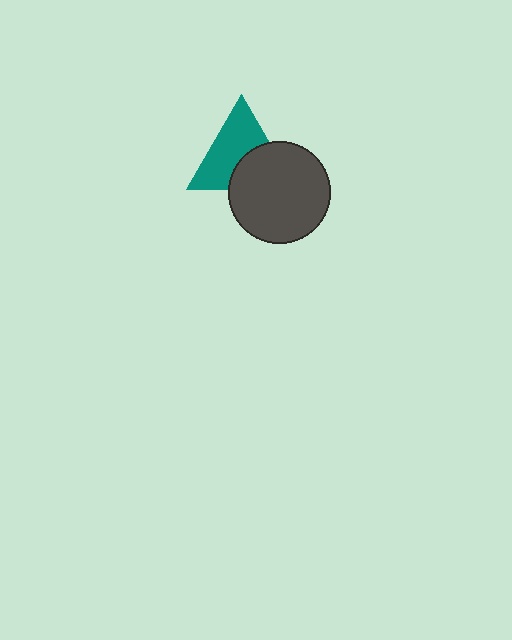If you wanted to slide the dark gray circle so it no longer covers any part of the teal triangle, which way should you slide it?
Slide it down — that is the most direct way to separate the two shapes.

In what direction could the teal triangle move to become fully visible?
The teal triangle could move up. That would shift it out from behind the dark gray circle entirely.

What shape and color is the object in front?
The object in front is a dark gray circle.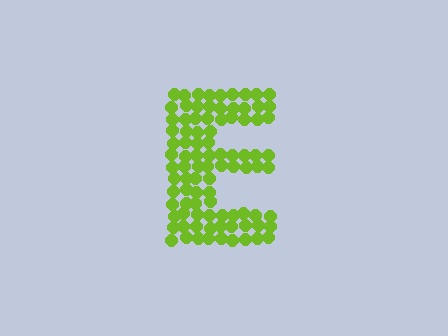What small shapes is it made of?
It is made of small circles.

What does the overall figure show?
The overall figure shows the letter E.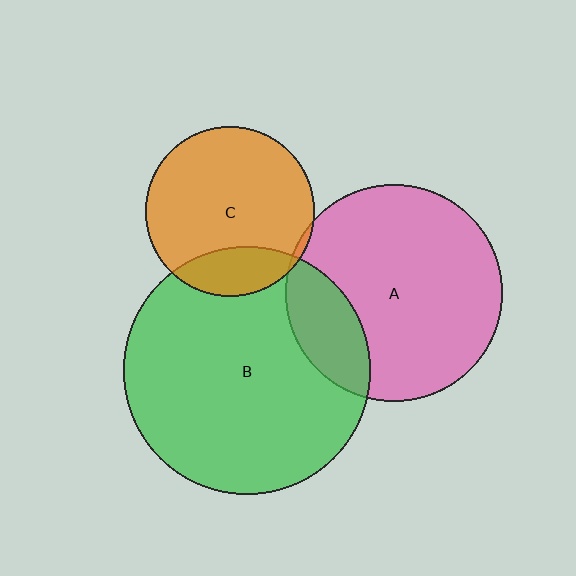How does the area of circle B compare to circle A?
Approximately 1.3 times.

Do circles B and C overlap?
Yes.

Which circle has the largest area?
Circle B (green).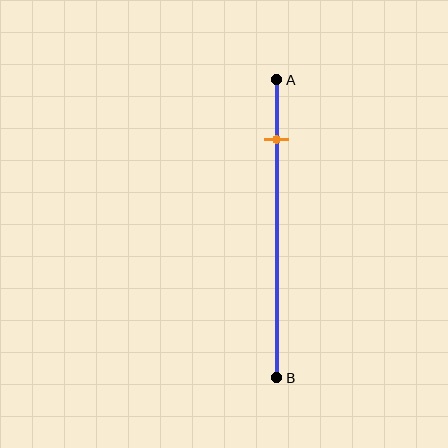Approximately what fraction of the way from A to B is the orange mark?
The orange mark is approximately 20% of the way from A to B.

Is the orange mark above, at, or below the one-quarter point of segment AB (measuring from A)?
The orange mark is above the one-quarter point of segment AB.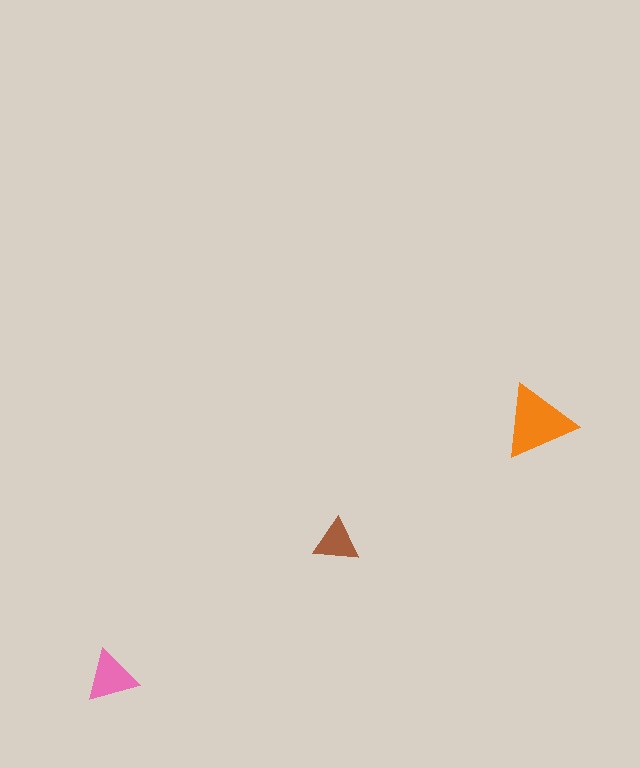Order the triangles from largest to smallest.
the orange one, the pink one, the brown one.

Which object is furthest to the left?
The pink triangle is leftmost.